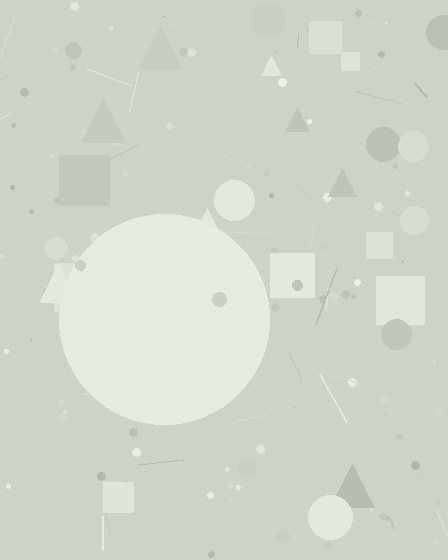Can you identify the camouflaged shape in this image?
The camouflaged shape is a circle.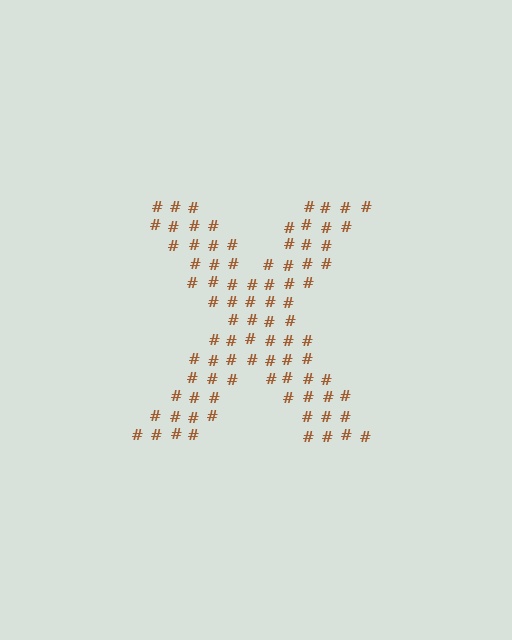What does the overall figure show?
The overall figure shows the letter X.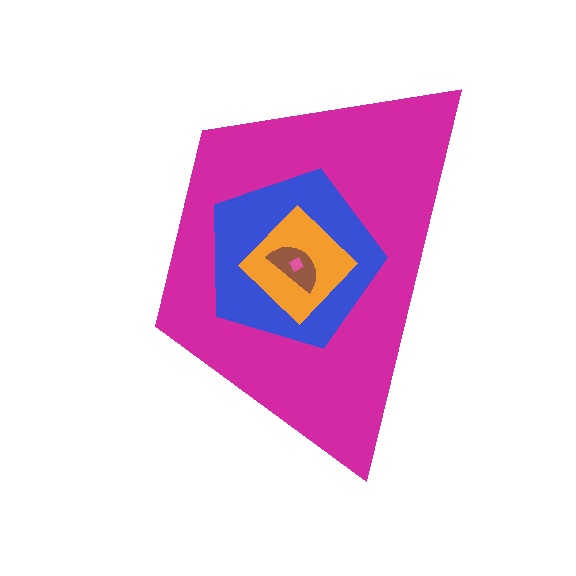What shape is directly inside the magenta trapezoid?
The blue pentagon.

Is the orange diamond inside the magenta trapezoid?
Yes.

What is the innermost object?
The pink diamond.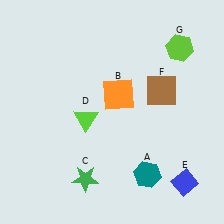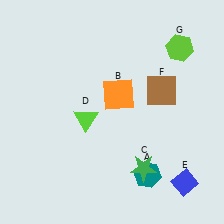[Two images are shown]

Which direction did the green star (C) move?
The green star (C) moved right.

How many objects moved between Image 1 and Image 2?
1 object moved between the two images.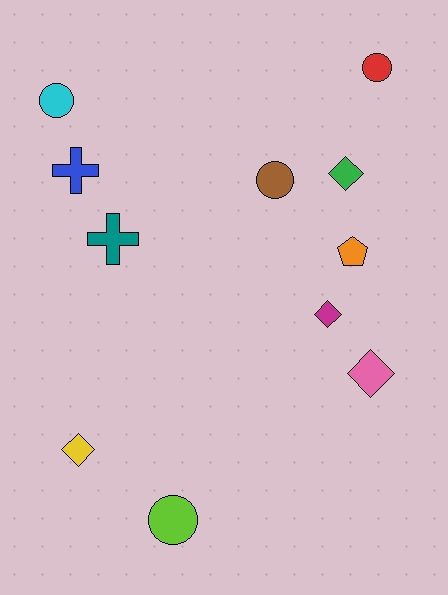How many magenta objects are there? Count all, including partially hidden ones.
There is 1 magenta object.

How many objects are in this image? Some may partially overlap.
There are 11 objects.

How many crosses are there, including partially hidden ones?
There are 2 crosses.